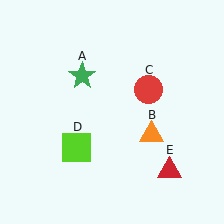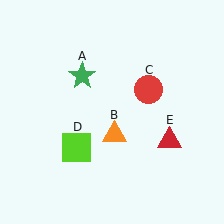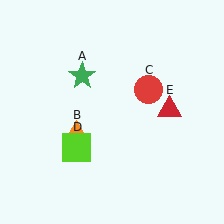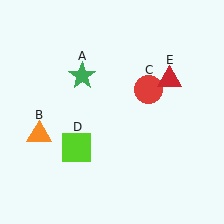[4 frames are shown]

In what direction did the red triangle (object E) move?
The red triangle (object E) moved up.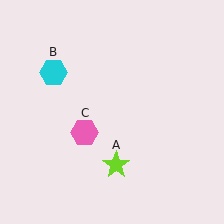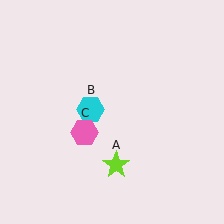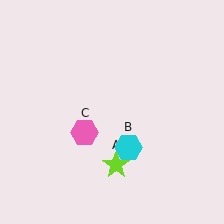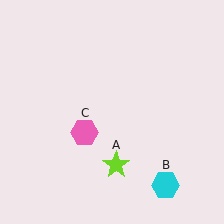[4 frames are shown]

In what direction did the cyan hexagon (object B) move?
The cyan hexagon (object B) moved down and to the right.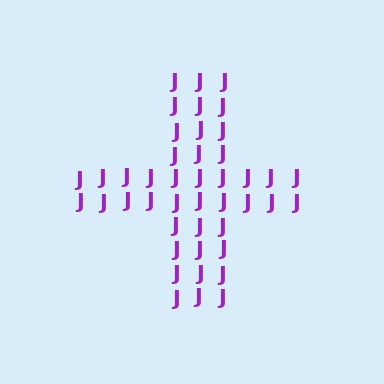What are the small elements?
The small elements are letter J's.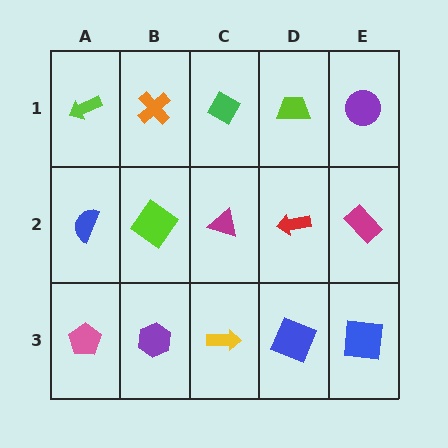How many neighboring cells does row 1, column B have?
3.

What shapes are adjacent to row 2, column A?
A lime arrow (row 1, column A), a pink pentagon (row 3, column A), a lime diamond (row 2, column B).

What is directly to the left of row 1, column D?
A green diamond.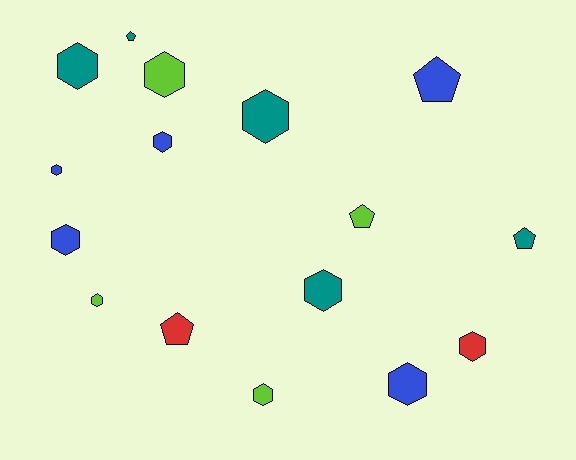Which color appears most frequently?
Teal, with 5 objects.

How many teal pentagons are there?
There are 2 teal pentagons.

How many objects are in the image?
There are 16 objects.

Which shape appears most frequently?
Hexagon, with 11 objects.